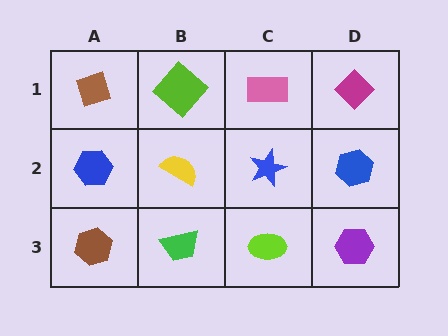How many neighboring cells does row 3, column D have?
2.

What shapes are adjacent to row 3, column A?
A blue hexagon (row 2, column A), a green trapezoid (row 3, column B).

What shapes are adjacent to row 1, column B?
A yellow semicircle (row 2, column B), a brown diamond (row 1, column A), a pink rectangle (row 1, column C).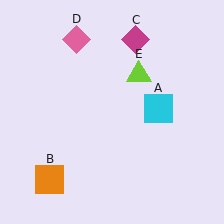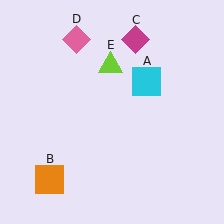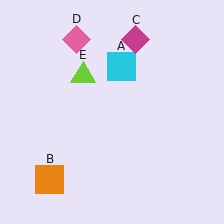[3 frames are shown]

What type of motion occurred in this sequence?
The cyan square (object A), lime triangle (object E) rotated counterclockwise around the center of the scene.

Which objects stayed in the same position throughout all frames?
Orange square (object B) and magenta diamond (object C) and pink diamond (object D) remained stationary.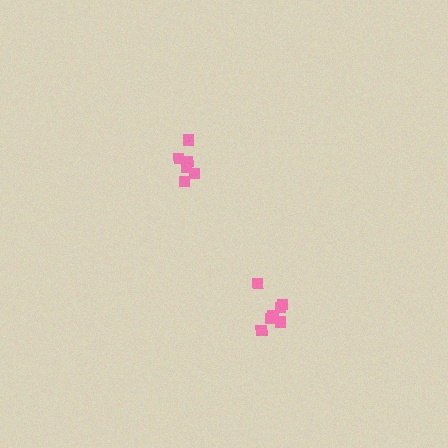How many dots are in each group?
Group 1: 6 dots, Group 2: 7 dots (13 total).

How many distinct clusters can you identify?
There are 2 distinct clusters.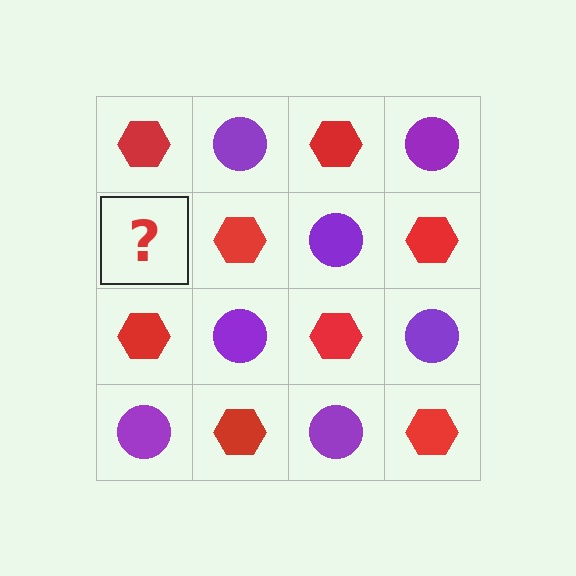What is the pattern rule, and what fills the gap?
The rule is that it alternates red hexagon and purple circle in a checkerboard pattern. The gap should be filled with a purple circle.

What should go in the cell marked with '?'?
The missing cell should contain a purple circle.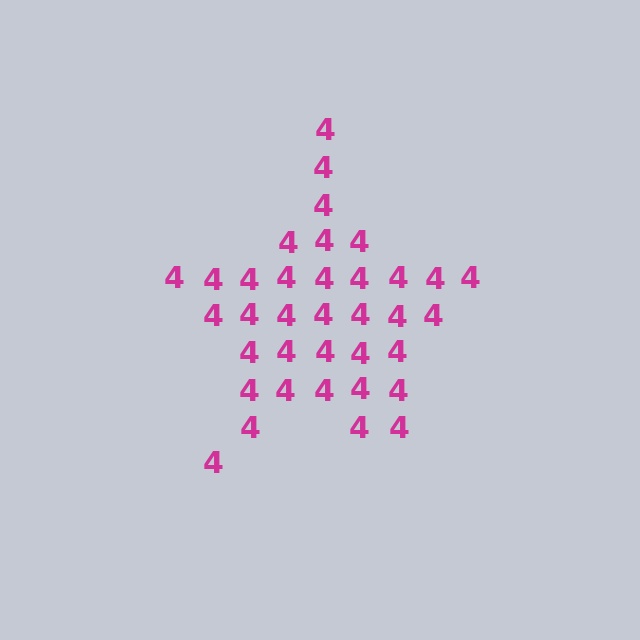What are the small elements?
The small elements are digit 4's.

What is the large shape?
The large shape is a star.